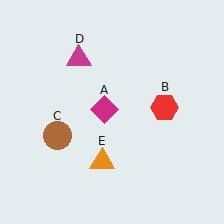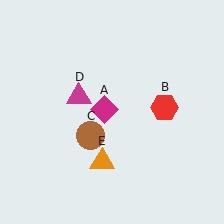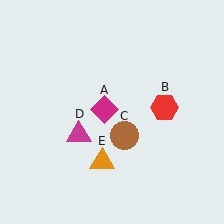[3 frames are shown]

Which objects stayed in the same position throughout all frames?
Magenta diamond (object A) and red hexagon (object B) and orange triangle (object E) remained stationary.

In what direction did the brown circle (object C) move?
The brown circle (object C) moved right.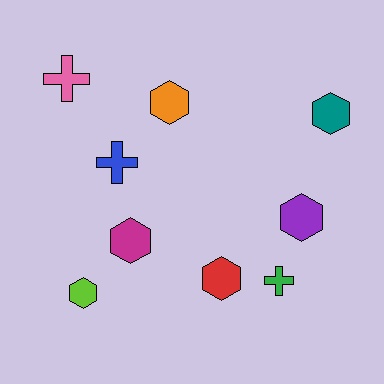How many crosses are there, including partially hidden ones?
There are 3 crosses.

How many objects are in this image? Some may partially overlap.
There are 9 objects.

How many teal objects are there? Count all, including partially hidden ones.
There is 1 teal object.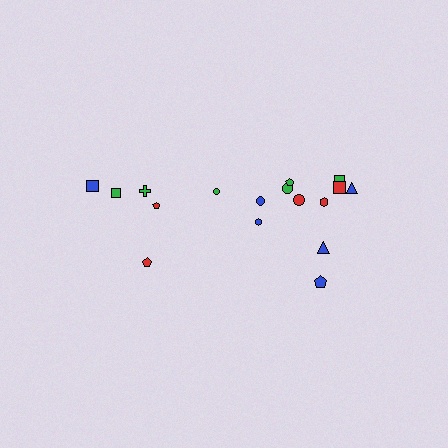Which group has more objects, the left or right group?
The right group.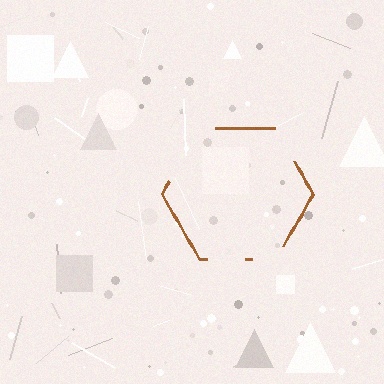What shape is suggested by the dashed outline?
The dashed outline suggests a hexagon.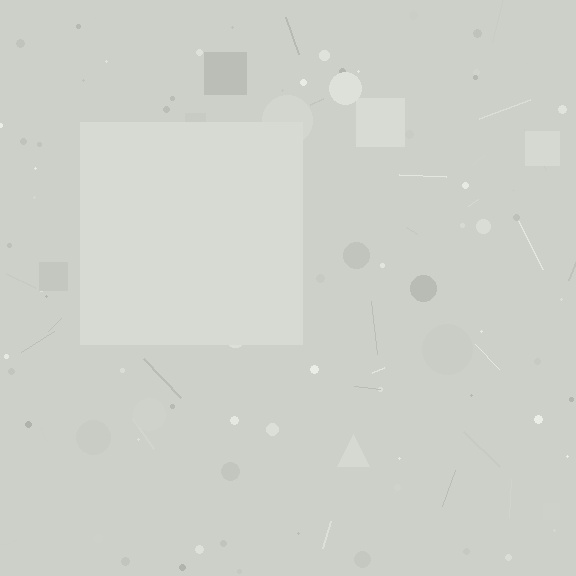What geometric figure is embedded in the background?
A square is embedded in the background.